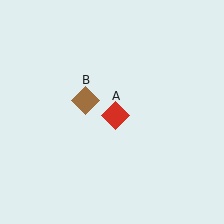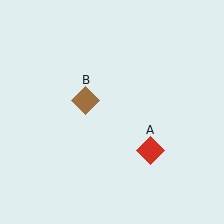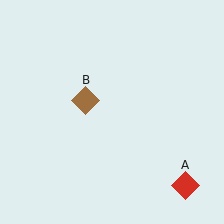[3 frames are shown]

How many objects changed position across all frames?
1 object changed position: red diamond (object A).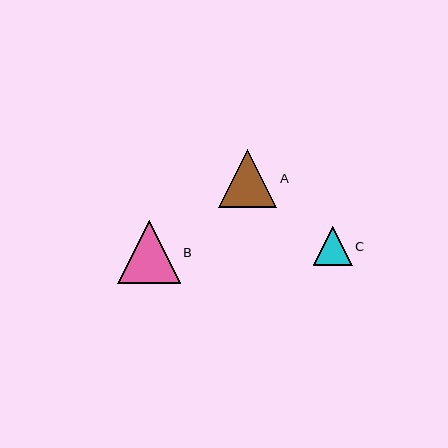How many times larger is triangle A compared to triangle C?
Triangle A is approximately 1.5 times the size of triangle C.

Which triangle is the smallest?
Triangle C is the smallest with a size of approximately 39 pixels.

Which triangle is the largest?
Triangle B is the largest with a size of approximately 62 pixels.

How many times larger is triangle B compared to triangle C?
Triangle B is approximately 1.6 times the size of triangle C.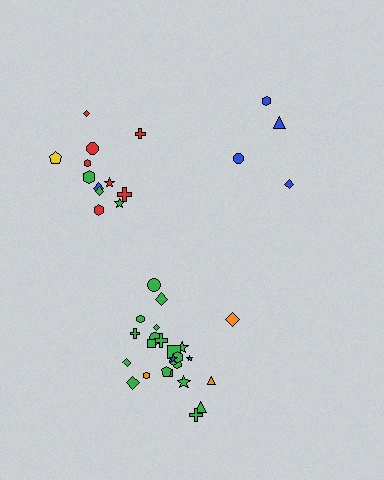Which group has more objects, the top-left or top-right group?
The top-left group.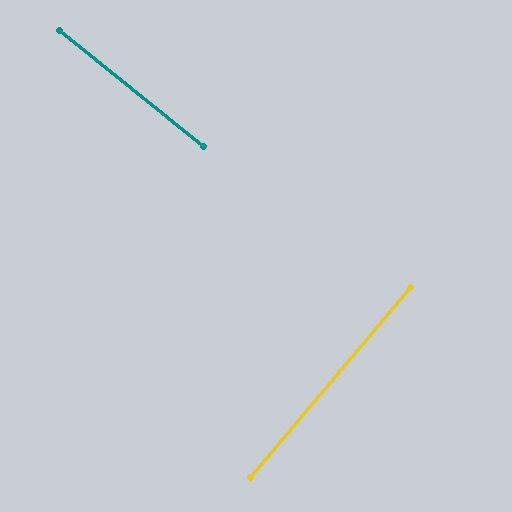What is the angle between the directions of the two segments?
Approximately 89 degrees.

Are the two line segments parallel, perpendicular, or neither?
Perpendicular — they meet at approximately 89°.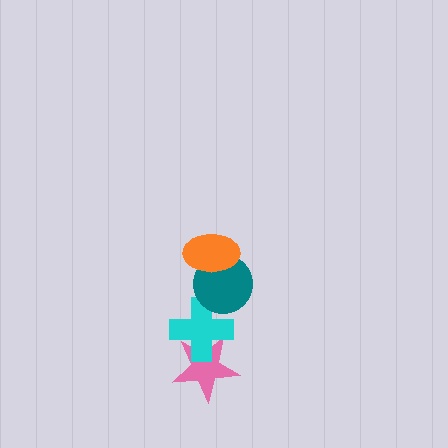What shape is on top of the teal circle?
The orange ellipse is on top of the teal circle.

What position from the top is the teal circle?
The teal circle is 2nd from the top.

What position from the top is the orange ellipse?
The orange ellipse is 1st from the top.